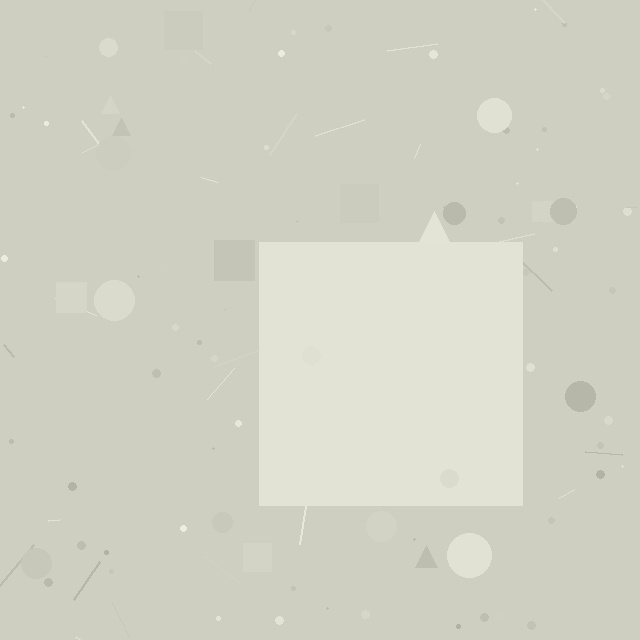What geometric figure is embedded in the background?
A square is embedded in the background.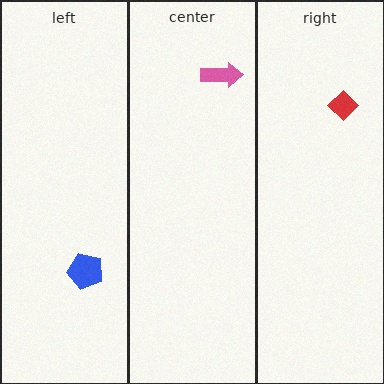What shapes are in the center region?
The pink arrow.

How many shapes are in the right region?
1.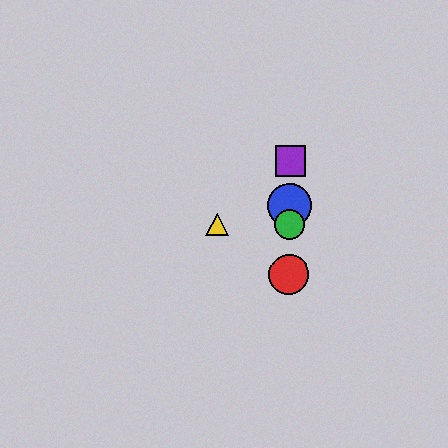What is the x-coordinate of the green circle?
The green circle is at x≈290.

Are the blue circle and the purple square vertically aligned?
Yes, both are at x≈290.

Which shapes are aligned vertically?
The red circle, the blue circle, the green circle, the purple square are aligned vertically.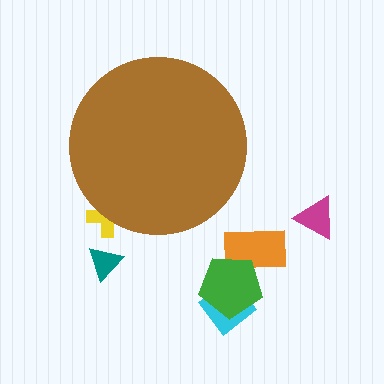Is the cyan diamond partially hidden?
No, the cyan diamond is fully visible.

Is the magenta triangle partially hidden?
No, the magenta triangle is fully visible.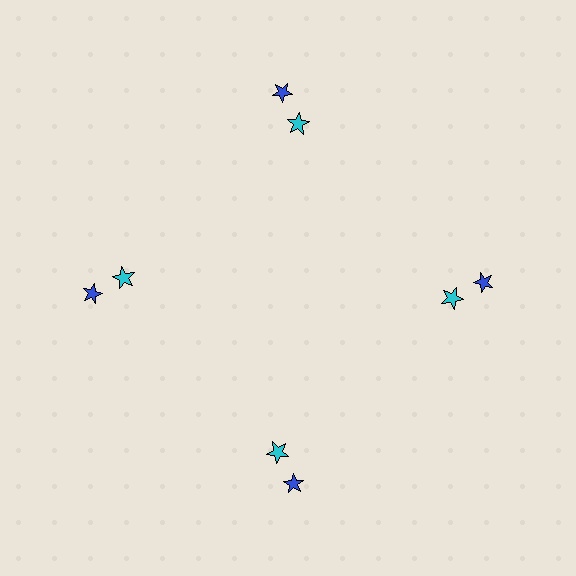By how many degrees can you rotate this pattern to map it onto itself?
The pattern maps onto itself every 90 degrees of rotation.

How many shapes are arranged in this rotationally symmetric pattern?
There are 8 shapes, arranged in 4 groups of 2.